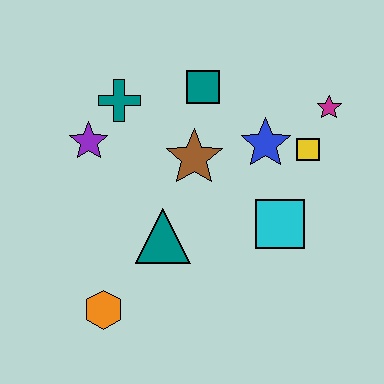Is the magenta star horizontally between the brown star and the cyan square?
No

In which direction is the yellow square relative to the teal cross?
The yellow square is to the right of the teal cross.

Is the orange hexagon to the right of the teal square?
No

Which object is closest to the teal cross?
The purple star is closest to the teal cross.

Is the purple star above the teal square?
No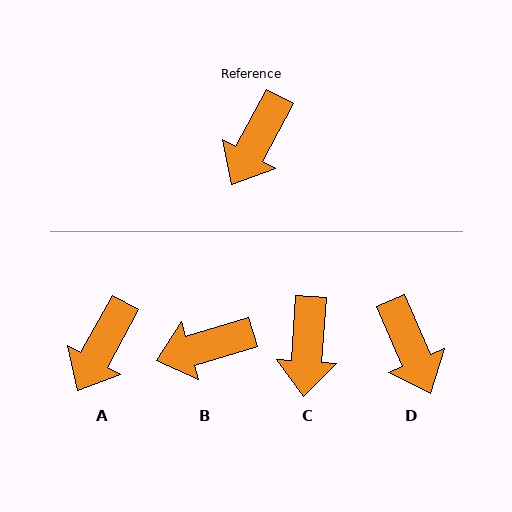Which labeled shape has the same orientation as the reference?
A.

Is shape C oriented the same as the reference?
No, it is off by about 25 degrees.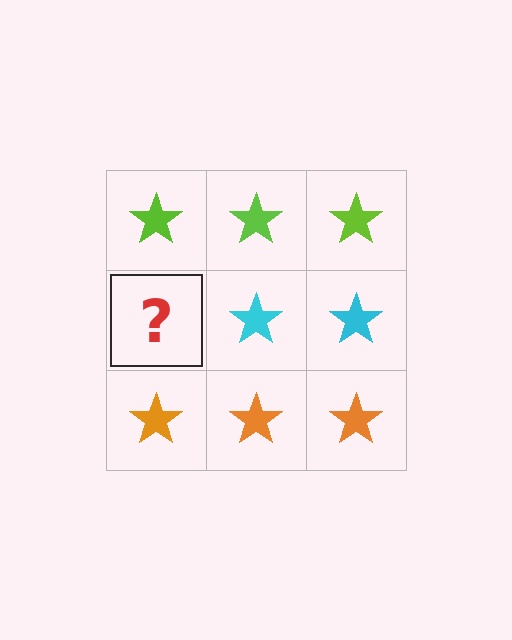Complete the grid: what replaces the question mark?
The question mark should be replaced with a cyan star.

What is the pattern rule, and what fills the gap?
The rule is that each row has a consistent color. The gap should be filled with a cyan star.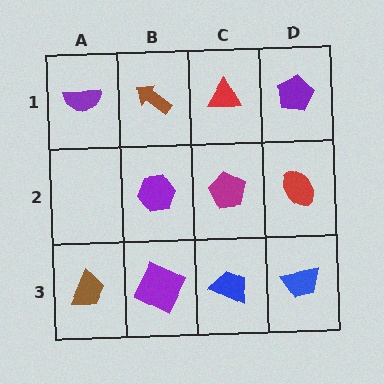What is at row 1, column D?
A purple pentagon.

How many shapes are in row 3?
4 shapes.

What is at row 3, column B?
A purple square.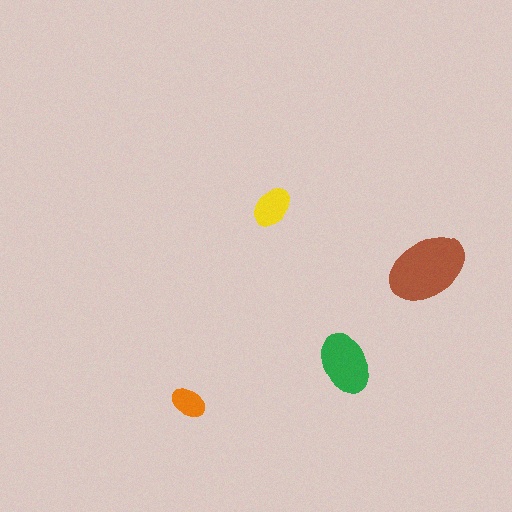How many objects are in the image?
There are 4 objects in the image.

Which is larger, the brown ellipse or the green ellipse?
The brown one.